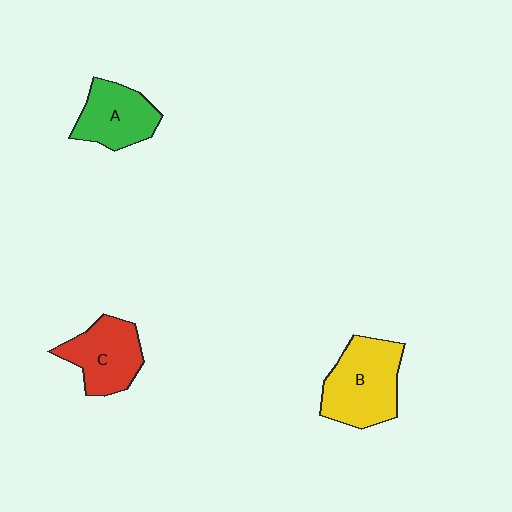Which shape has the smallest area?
Shape A (green).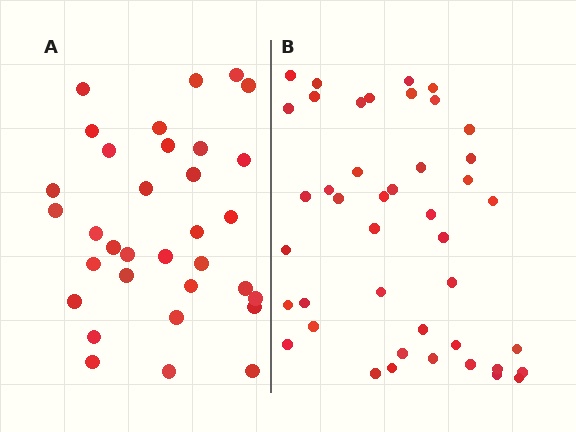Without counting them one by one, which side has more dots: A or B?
Region B (the right region) has more dots.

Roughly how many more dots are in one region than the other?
Region B has roughly 10 or so more dots than region A.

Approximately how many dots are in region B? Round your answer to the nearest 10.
About 40 dots. (The exact count is 43, which rounds to 40.)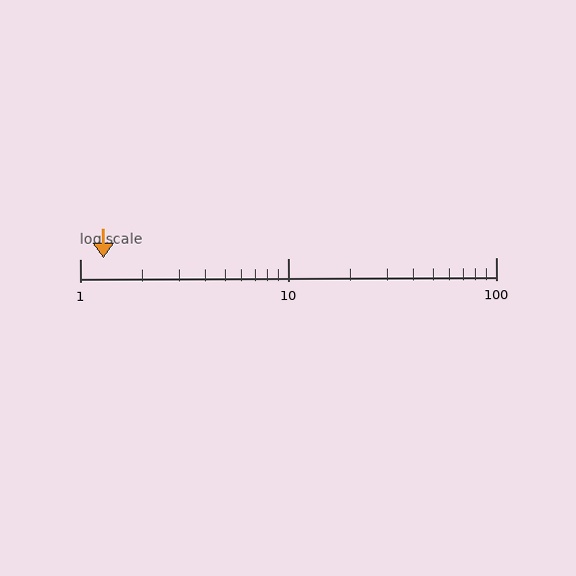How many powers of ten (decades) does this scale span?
The scale spans 2 decades, from 1 to 100.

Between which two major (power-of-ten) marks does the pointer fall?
The pointer is between 1 and 10.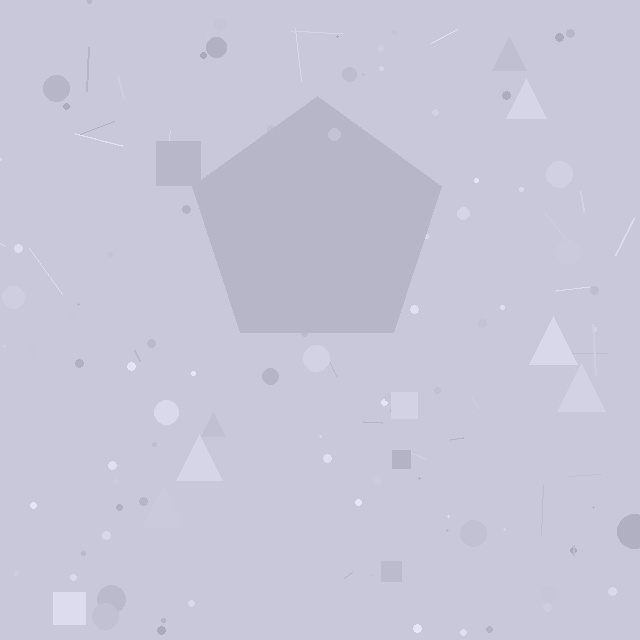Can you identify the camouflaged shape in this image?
The camouflaged shape is a pentagon.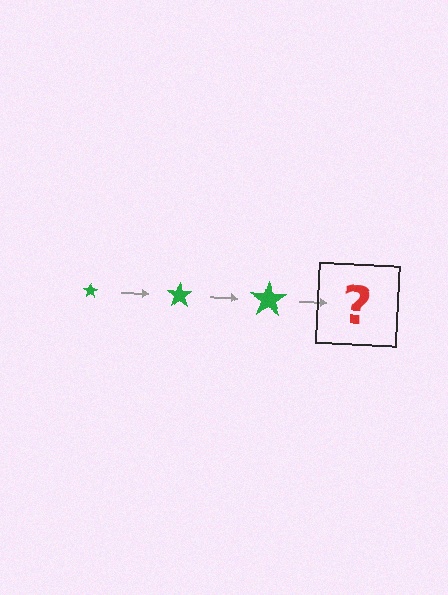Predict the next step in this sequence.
The next step is a green star, larger than the previous one.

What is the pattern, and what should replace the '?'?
The pattern is that the star gets progressively larger each step. The '?' should be a green star, larger than the previous one.